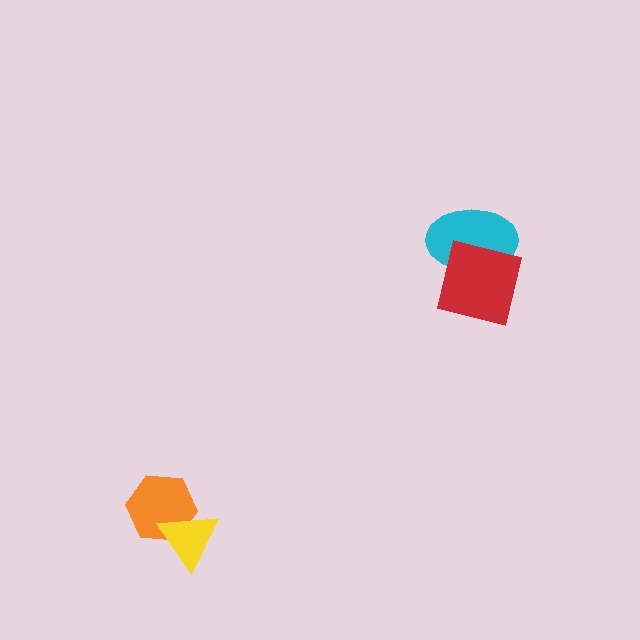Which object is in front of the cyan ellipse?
The red square is in front of the cyan ellipse.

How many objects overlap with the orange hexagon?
1 object overlaps with the orange hexagon.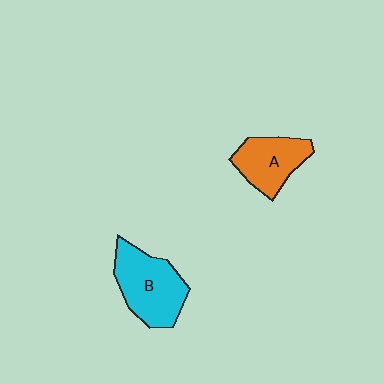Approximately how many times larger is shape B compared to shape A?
Approximately 1.3 times.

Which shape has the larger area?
Shape B (cyan).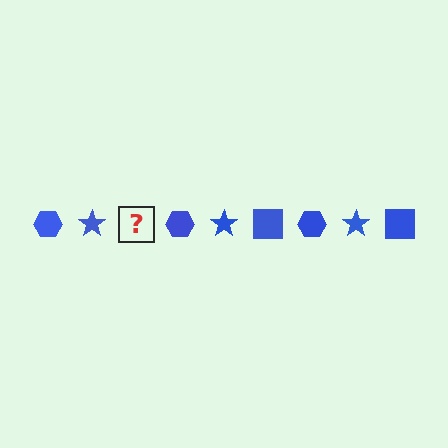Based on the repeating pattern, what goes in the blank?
The blank should be a blue square.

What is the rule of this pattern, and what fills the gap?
The rule is that the pattern cycles through hexagon, star, square shapes in blue. The gap should be filled with a blue square.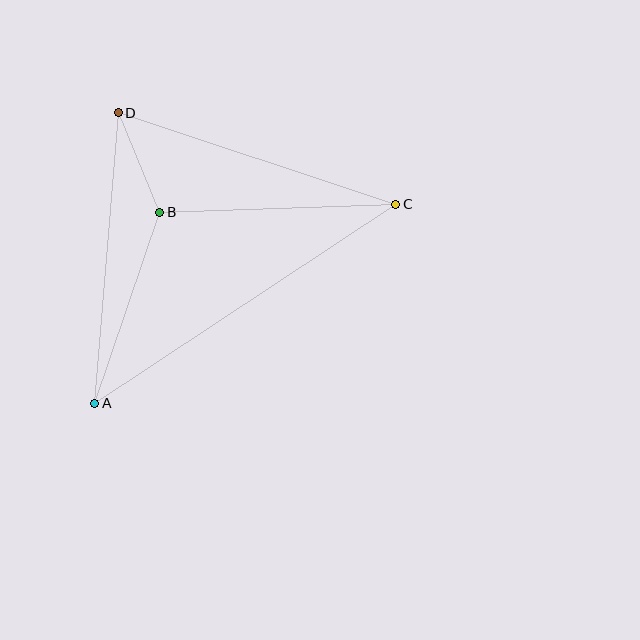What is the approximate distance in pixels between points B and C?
The distance between B and C is approximately 236 pixels.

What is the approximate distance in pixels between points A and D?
The distance between A and D is approximately 291 pixels.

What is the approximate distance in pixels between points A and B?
The distance between A and B is approximately 202 pixels.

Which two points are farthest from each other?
Points A and C are farthest from each other.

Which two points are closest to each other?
Points B and D are closest to each other.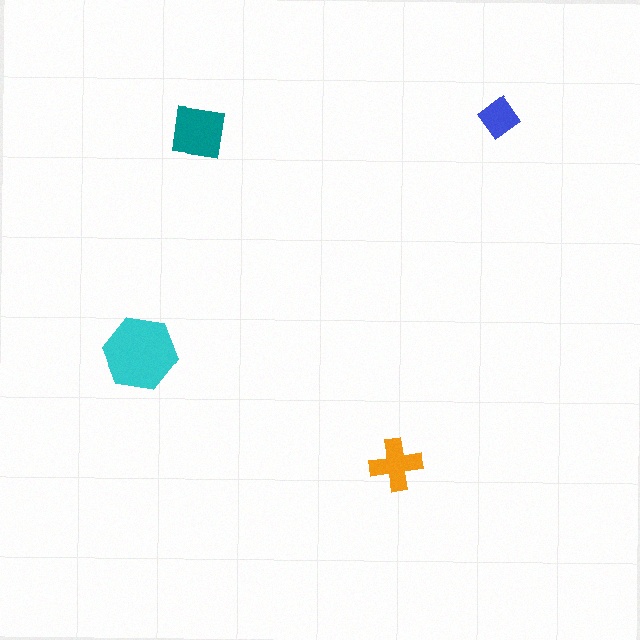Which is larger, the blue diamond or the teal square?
The teal square.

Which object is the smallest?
The blue diamond.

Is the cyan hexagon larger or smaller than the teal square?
Larger.